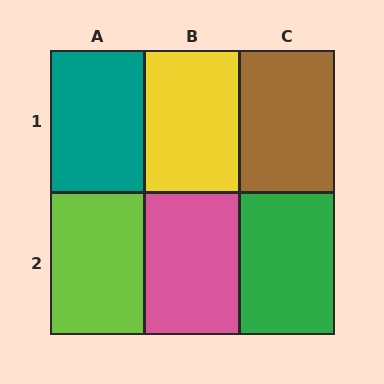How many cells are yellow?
1 cell is yellow.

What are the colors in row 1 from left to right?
Teal, yellow, brown.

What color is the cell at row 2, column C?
Green.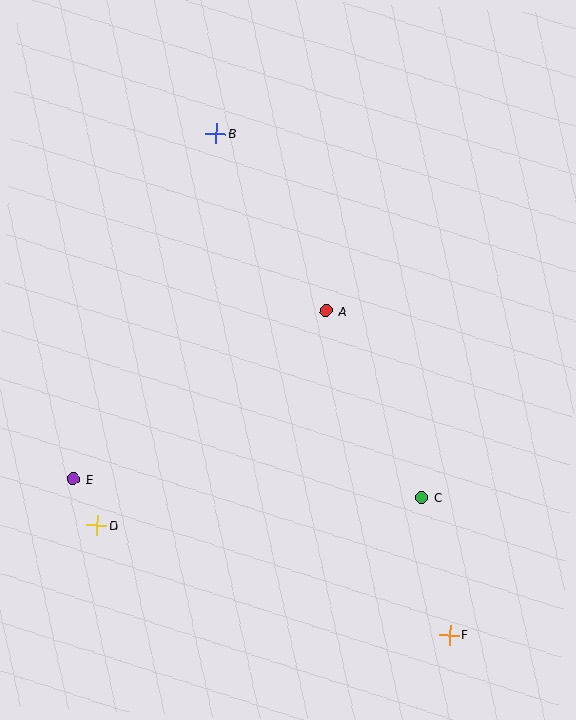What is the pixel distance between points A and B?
The distance between A and B is 209 pixels.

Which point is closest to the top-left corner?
Point B is closest to the top-left corner.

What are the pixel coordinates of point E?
Point E is at (73, 479).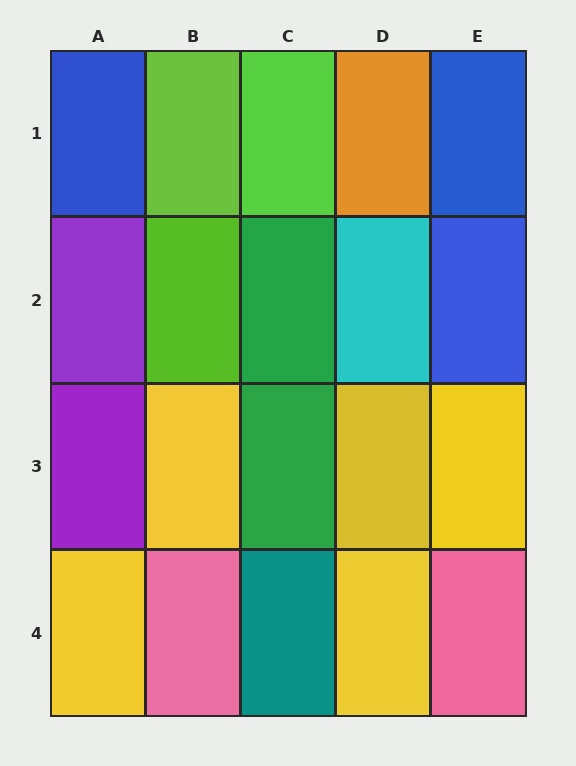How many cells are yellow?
5 cells are yellow.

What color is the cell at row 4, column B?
Pink.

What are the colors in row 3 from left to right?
Purple, yellow, green, yellow, yellow.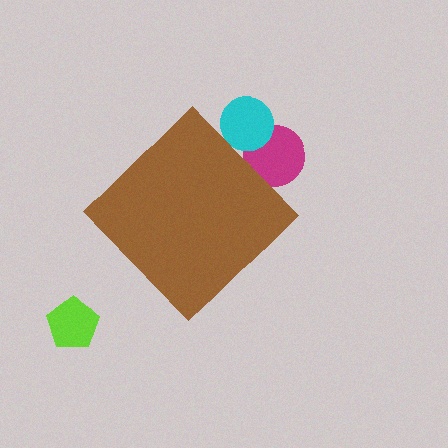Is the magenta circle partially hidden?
Yes, the magenta circle is partially hidden behind the brown diamond.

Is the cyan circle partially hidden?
Yes, the cyan circle is partially hidden behind the brown diamond.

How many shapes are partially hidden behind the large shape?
2 shapes are partially hidden.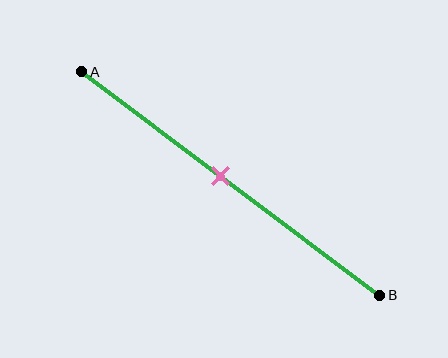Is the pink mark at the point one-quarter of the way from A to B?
No, the mark is at about 45% from A, not at the 25% one-quarter point.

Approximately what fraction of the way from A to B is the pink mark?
The pink mark is approximately 45% of the way from A to B.